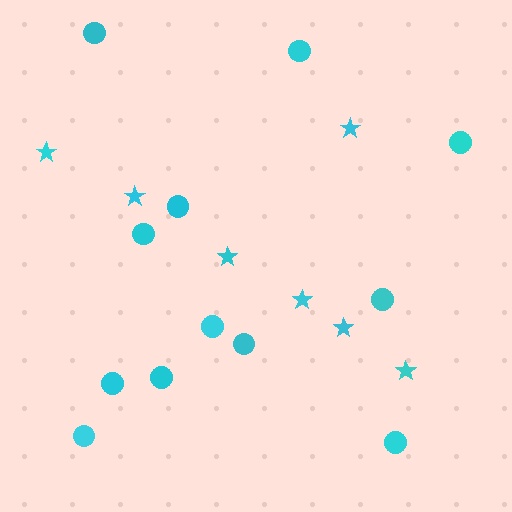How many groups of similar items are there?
There are 2 groups: one group of circles (12) and one group of stars (7).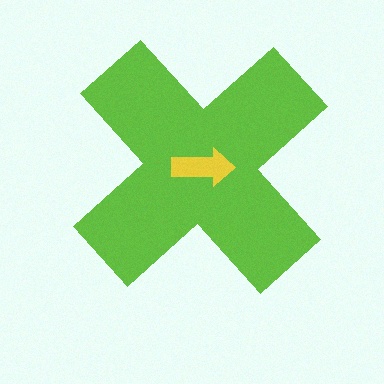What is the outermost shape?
The lime cross.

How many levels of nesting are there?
2.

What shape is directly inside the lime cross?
The yellow arrow.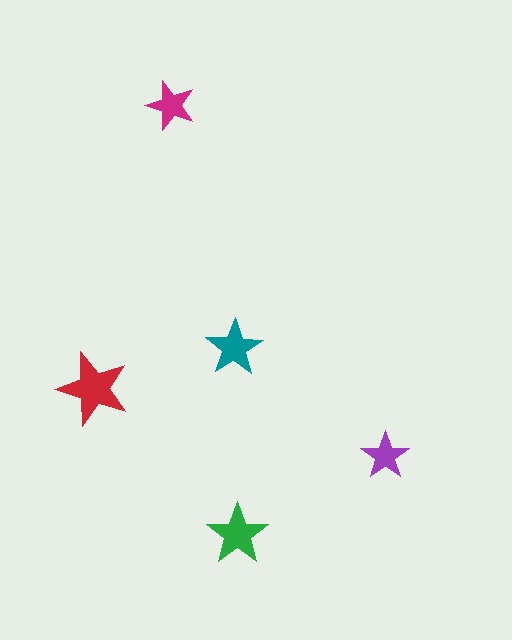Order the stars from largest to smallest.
the red one, the green one, the teal one, the magenta one, the purple one.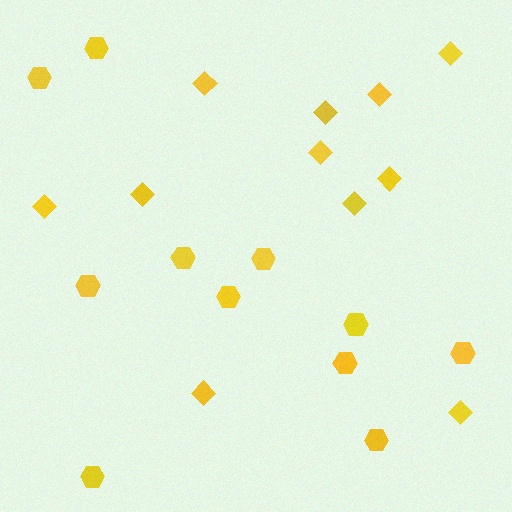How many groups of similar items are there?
There are 2 groups: one group of diamonds (11) and one group of hexagons (11).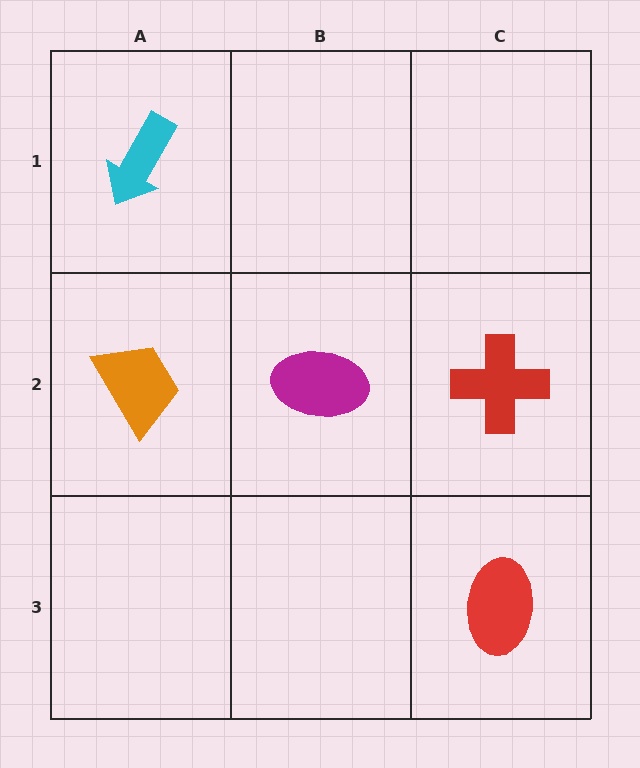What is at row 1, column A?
A cyan arrow.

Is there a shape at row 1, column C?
No, that cell is empty.